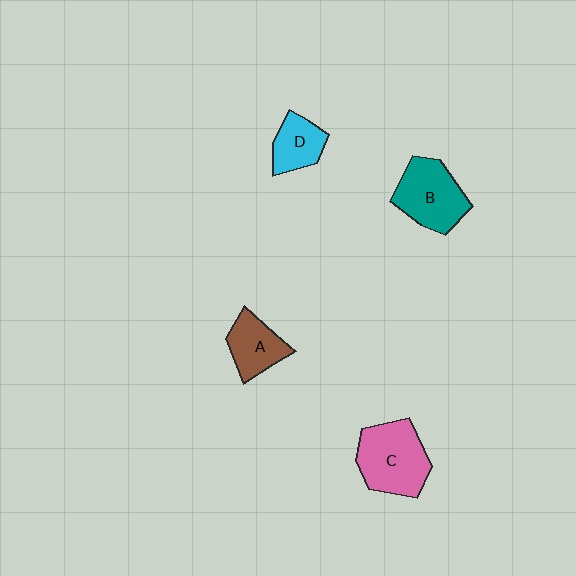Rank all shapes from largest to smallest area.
From largest to smallest: C (pink), B (teal), A (brown), D (cyan).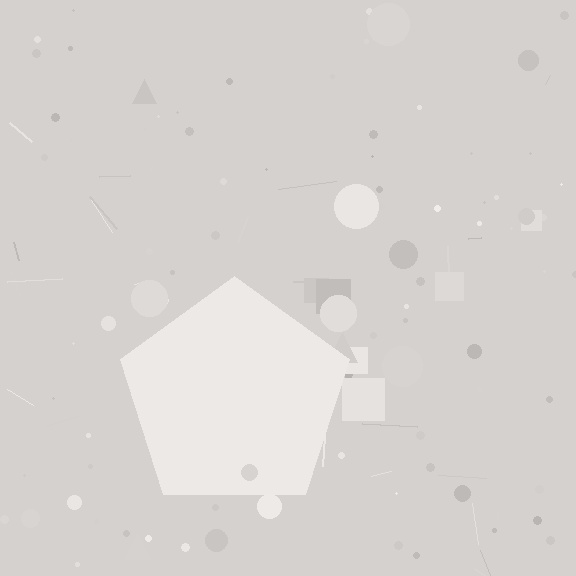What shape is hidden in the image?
A pentagon is hidden in the image.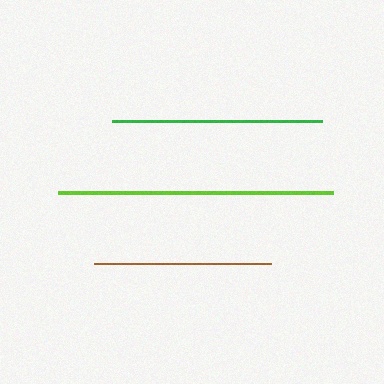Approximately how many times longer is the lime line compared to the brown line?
The lime line is approximately 1.6 times the length of the brown line.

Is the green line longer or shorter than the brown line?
The green line is longer than the brown line.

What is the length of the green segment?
The green segment is approximately 210 pixels long.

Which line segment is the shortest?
The brown line is the shortest at approximately 177 pixels.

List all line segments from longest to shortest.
From longest to shortest: lime, green, brown.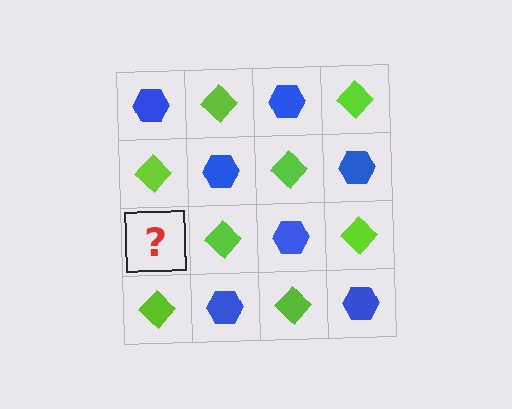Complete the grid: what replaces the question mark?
The question mark should be replaced with a blue hexagon.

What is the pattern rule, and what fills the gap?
The rule is that it alternates blue hexagon and lime diamond in a checkerboard pattern. The gap should be filled with a blue hexagon.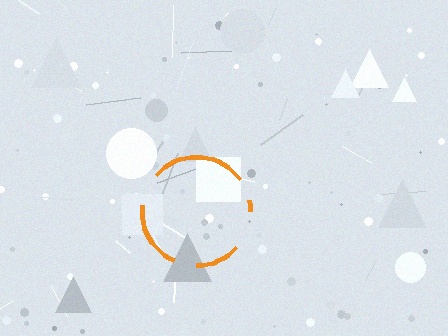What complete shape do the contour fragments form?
The contour fragments form a circle.